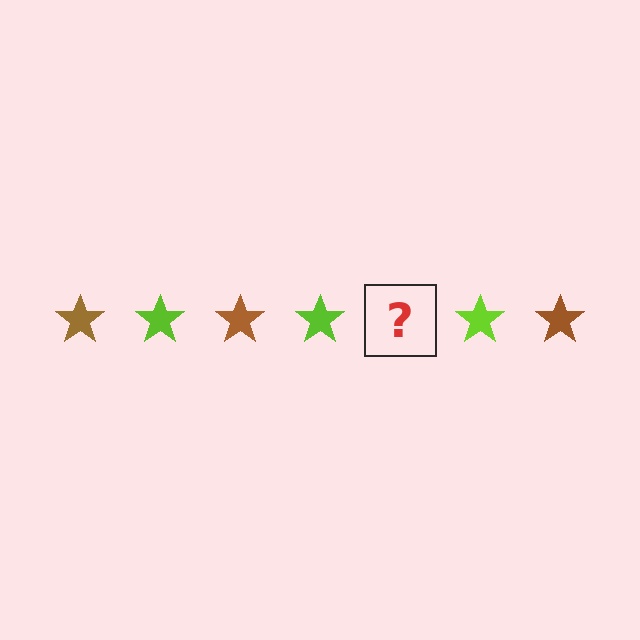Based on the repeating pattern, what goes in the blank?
The blank should be a brown star.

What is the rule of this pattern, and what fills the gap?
The rule is that the pattern cycles through brown, lime stars. The gap should be filled with a brown star.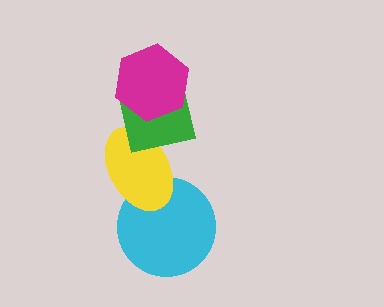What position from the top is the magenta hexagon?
The magenta hexagon is 1st from the top.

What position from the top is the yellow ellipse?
The yellow ellipse is 3rd from the top.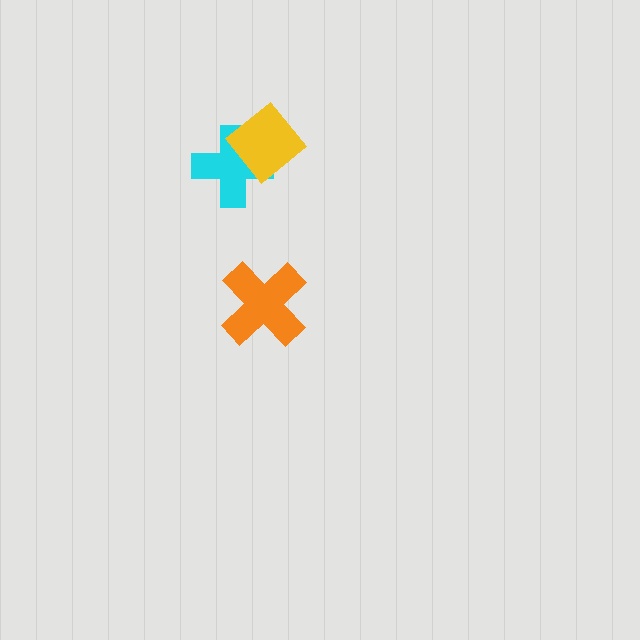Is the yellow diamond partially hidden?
No, no other shape covers it.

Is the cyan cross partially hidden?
Yes, it is partially covered by another shape.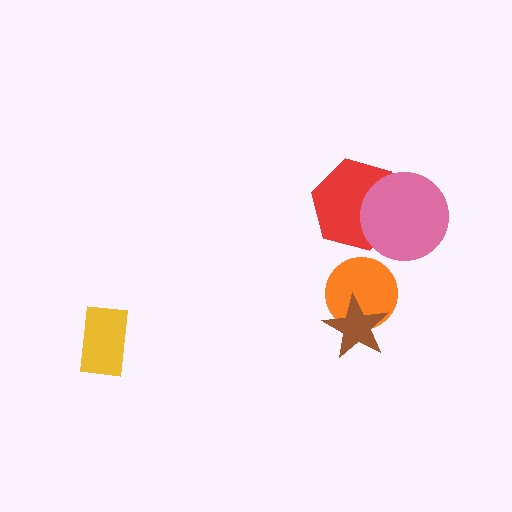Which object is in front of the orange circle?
The brown star is in front of the orange circle.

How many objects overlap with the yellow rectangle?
0 objects overlap with the yellow rectangle.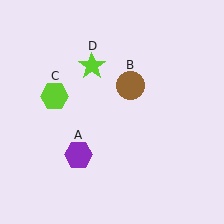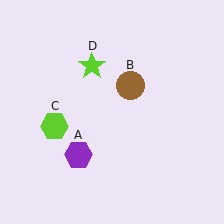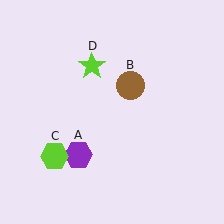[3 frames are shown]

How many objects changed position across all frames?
1 object changed position: lime hexagon (object C).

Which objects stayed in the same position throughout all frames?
Purple hexagon (object A) and brown circle (object B) and lime star (object D) remained stationary.